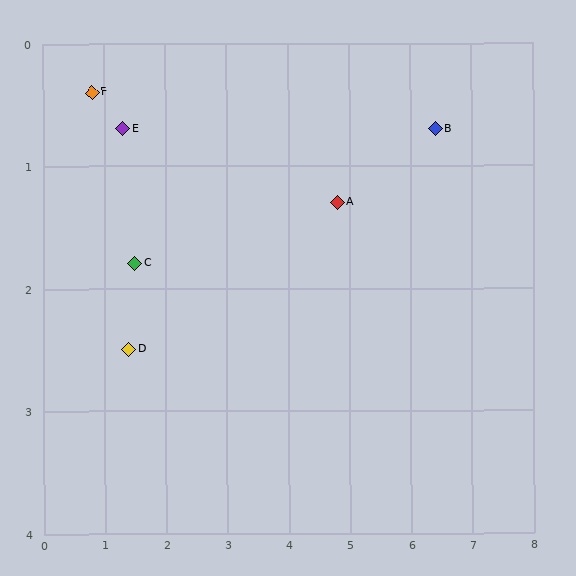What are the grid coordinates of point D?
Point D is at approximately (1.4, 2.5).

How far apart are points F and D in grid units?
Points F and D are about 2.2 grid units apart.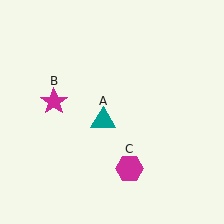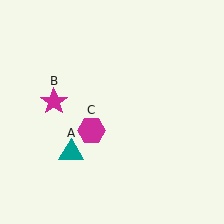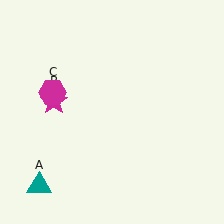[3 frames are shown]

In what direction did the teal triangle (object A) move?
The teal triangle (object A) moved down and to the left.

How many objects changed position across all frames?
2 objects changed position: teal triangle (object A), magenta hexagon (object C).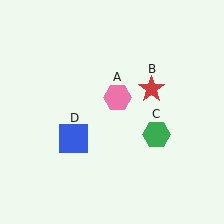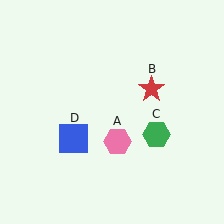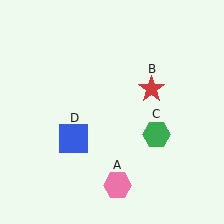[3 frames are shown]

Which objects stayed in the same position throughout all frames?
Red star (object B) and green hexagon (object C) and blue square (object D) remained stationary.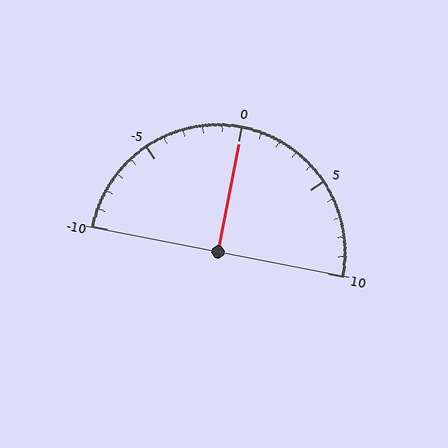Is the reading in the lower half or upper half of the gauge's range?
The reading is in the upper half of the range (-10 to 10).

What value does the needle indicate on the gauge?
The needle indicates approximately 0.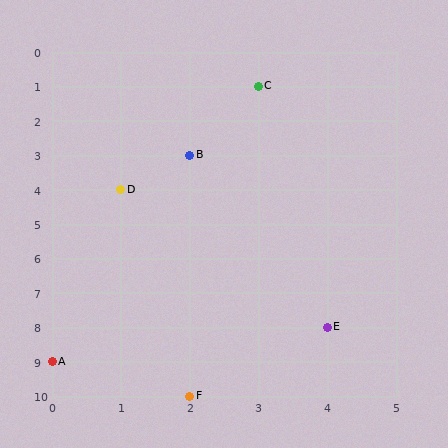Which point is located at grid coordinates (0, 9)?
Point A is at (0, 9).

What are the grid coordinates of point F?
Point F is at grid coordinates (2, 10).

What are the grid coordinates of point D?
Point D is at grid coordinates (1, 4).